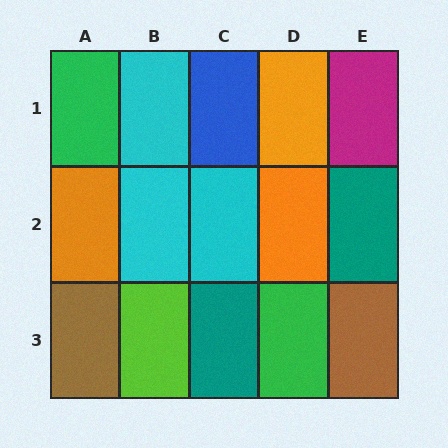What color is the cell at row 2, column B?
Cyan.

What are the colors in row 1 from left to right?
Green, cyan, blue, orange, magenta.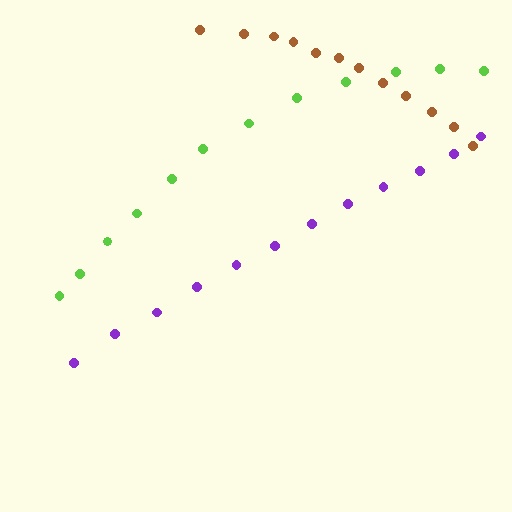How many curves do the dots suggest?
There are 3 distinct paths.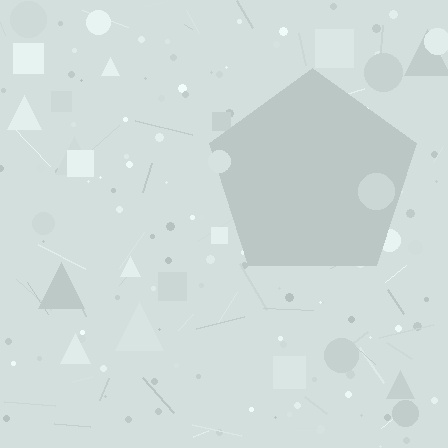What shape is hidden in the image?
A pentagon is hidden in the image.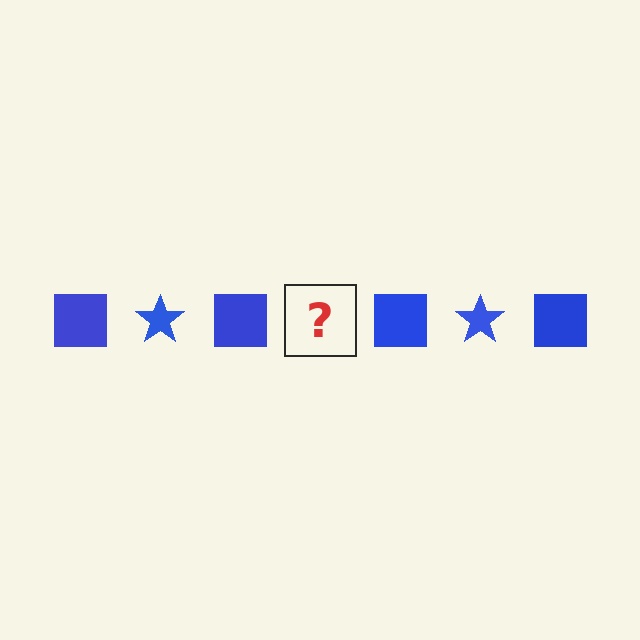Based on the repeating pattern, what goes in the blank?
The blank should be a blue star.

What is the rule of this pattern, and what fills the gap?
The rule is that the pattern cycles through square, star shapes in blue. The gap should be filled with a blue star.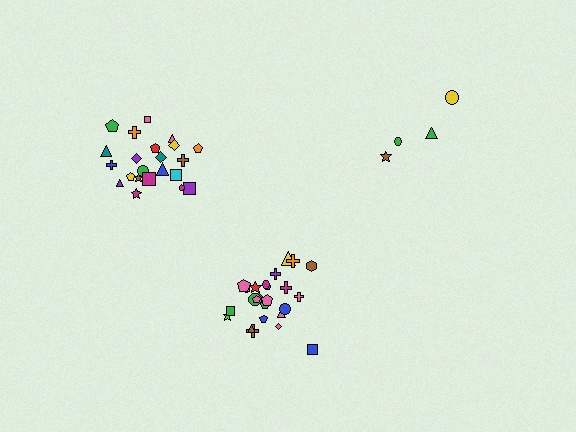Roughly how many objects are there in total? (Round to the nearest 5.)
Roughly 50 objects in total.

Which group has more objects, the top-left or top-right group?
The top-left group.